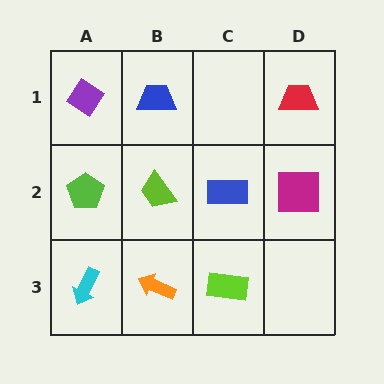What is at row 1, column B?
A blue trapezoid.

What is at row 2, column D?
A magenta square.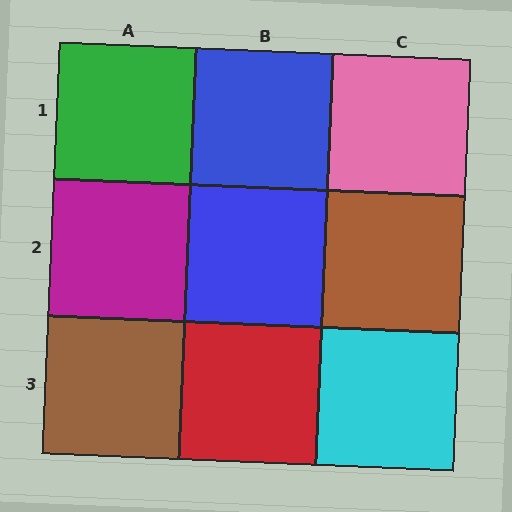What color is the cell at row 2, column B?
Blue.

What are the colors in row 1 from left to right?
Green, blue, pink.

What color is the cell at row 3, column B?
Red.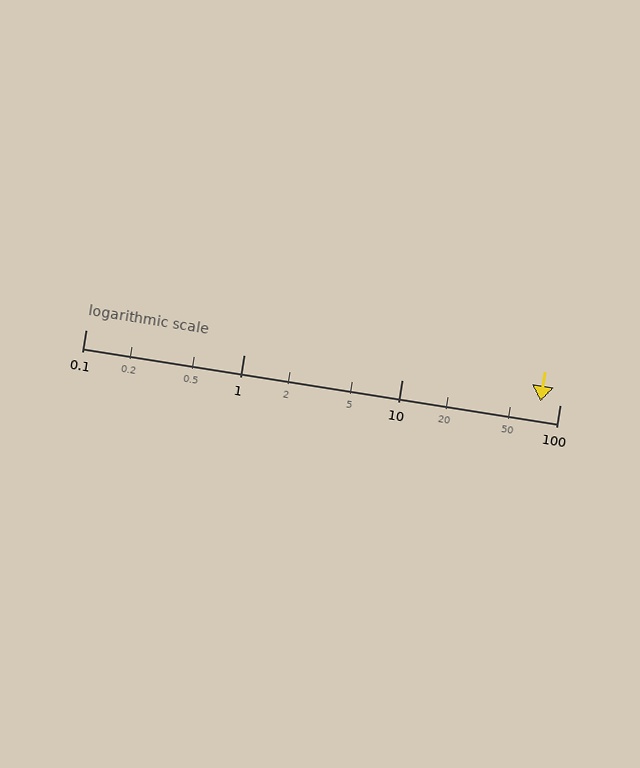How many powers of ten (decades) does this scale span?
The scale spans 3 decades, from 0.1 to 100.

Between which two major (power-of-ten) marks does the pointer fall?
The pointer is between 10 and 100.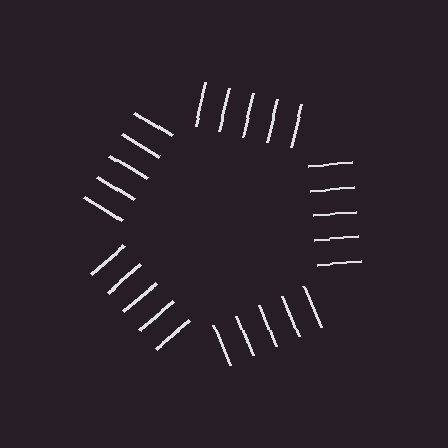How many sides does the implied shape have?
5 sides — the line-ends trace a pentagon.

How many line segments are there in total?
25 — 5 along each of the 5 edges.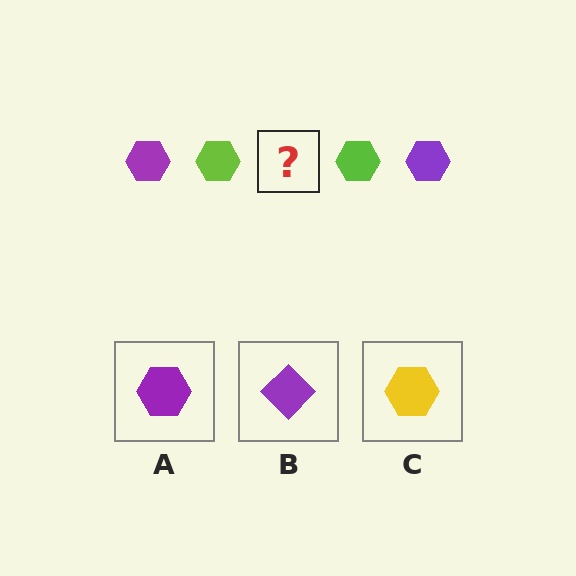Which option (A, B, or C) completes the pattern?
A.